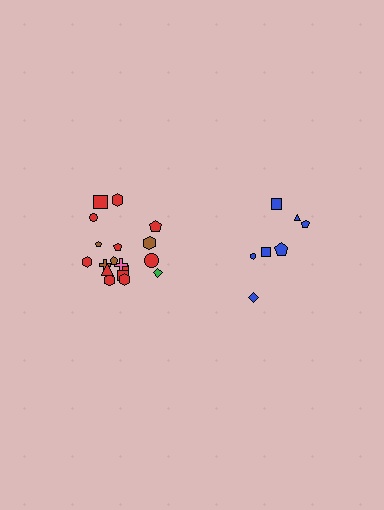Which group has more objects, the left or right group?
The left group.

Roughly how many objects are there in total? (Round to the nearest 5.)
Roughly 25 objects in total.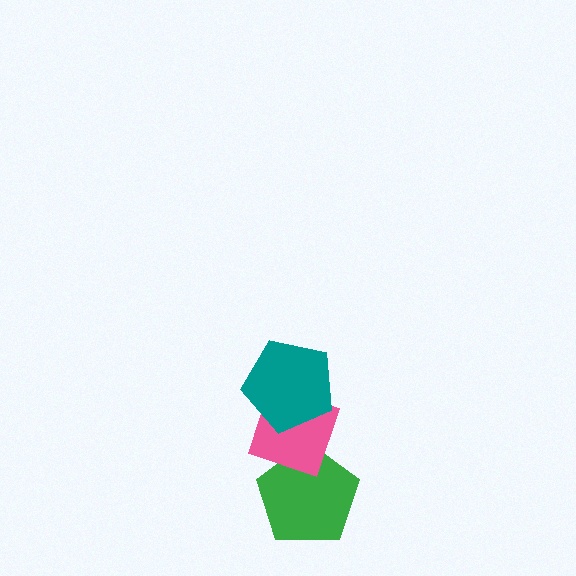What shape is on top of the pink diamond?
The teal pentagon is on top of the pink diamond.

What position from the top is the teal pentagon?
The teal pentagon is 1st from the top.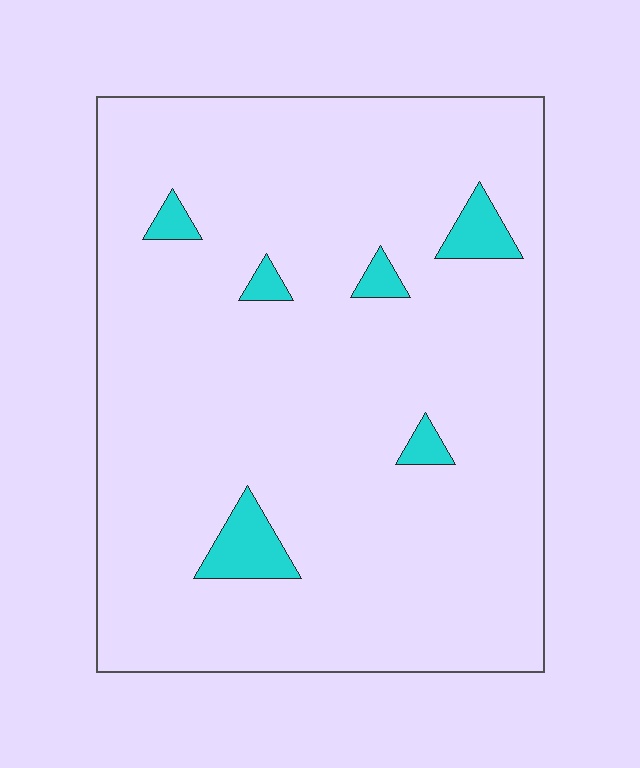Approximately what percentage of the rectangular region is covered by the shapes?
Approximately 5%.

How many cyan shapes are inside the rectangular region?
6.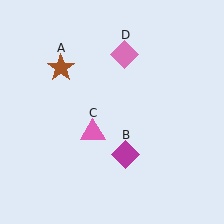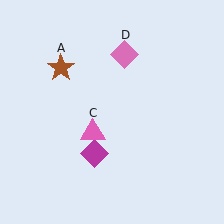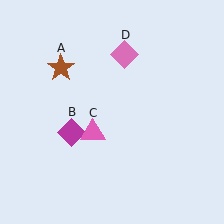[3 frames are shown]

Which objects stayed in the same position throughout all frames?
Brown star (object A) and pink triangle (object C) and pink diamond (object D) remained stationary.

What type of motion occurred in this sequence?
The magenta diamond (object B) rotated clockwise around the center of the scene.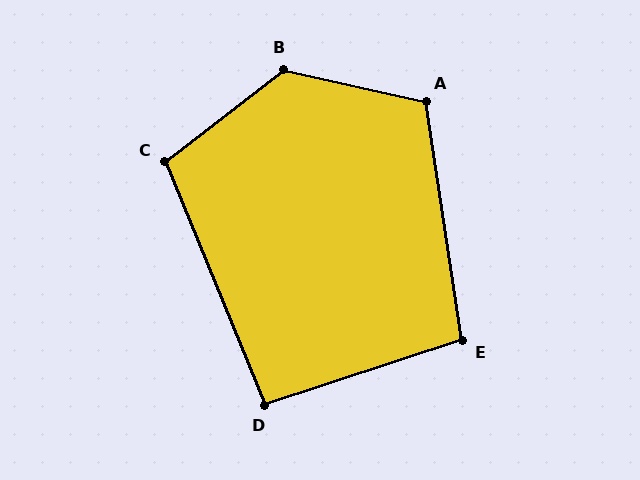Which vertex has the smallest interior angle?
D, at approximately 94 degrees.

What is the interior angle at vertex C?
Approximately 105 degrees (obtuse).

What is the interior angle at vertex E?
Approximately 100 degrees (obtuse).